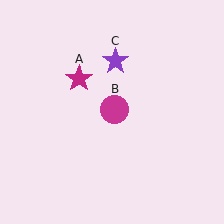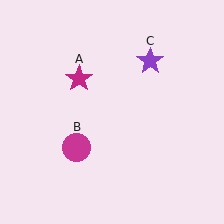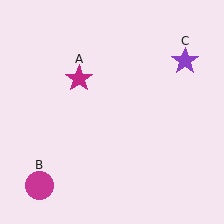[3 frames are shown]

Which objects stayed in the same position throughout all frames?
Magenta star (object A) remained stationary.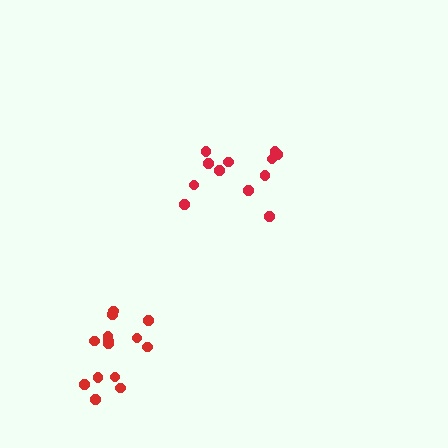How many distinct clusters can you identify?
There are 2 distinct clusters.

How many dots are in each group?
Group 1: 12 dots, Group 2: 14 dots (26 total).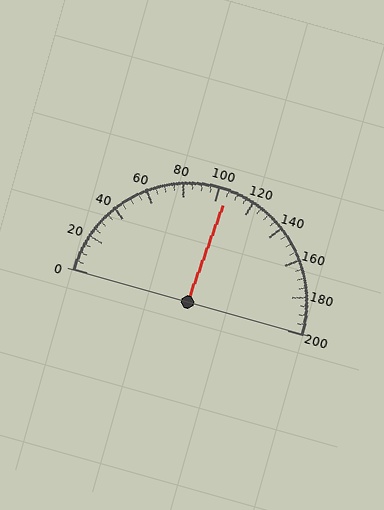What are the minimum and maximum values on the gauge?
The gauge ranges from 0 to 200.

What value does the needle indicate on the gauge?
The needle indicates approximately 105.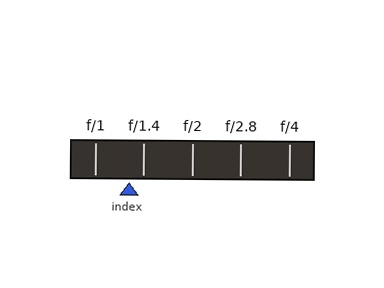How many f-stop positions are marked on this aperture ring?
There are 5 f-stop positions marked.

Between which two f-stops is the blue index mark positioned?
The index mark is between f/1 and f/1.4.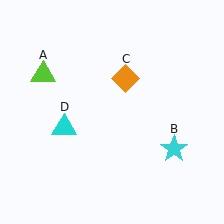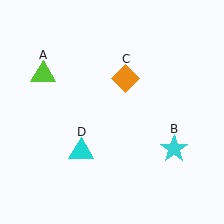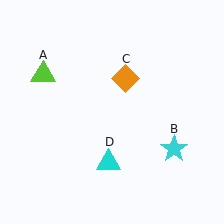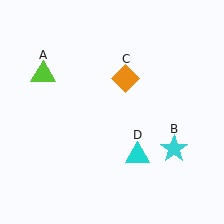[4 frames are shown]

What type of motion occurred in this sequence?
The cyan triangle (object D) rotated counterclockwise around the center of the scene.